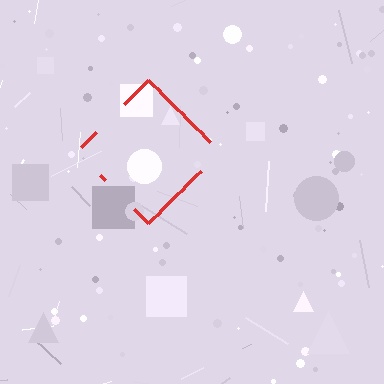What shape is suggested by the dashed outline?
The dashed outline suggests a diamond.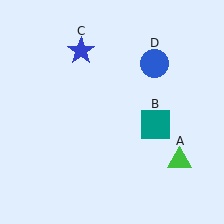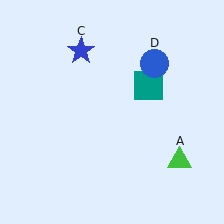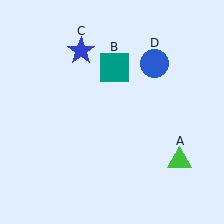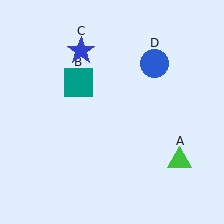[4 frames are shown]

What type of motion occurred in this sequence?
The teal square (object B) rotated counterclockwise around the center of the scene.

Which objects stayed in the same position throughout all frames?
Green triangle (object A) and blue star (object C) and blue circle (object D) remained stationary.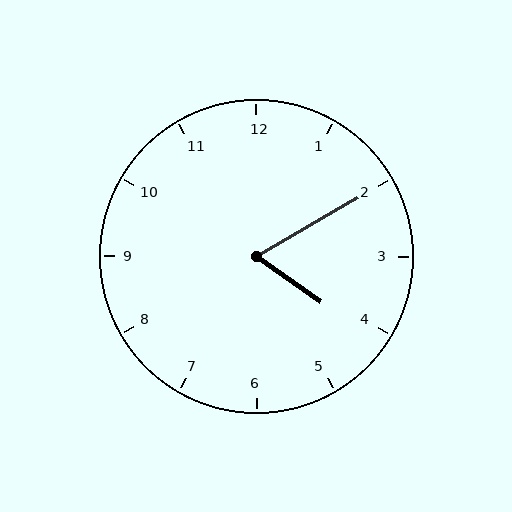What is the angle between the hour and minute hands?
Approximately 65 degrees.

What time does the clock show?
4:10.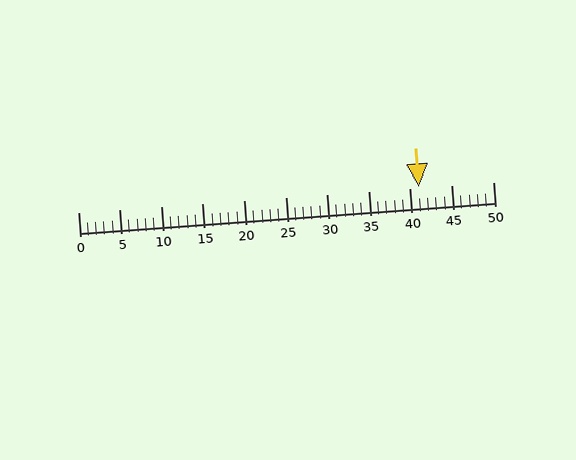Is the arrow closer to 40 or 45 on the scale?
The arrow is closer to 40.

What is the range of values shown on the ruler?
The ruler shows values from 0 to 50.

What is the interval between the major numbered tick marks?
The major tick marks are spaced 5 units apart.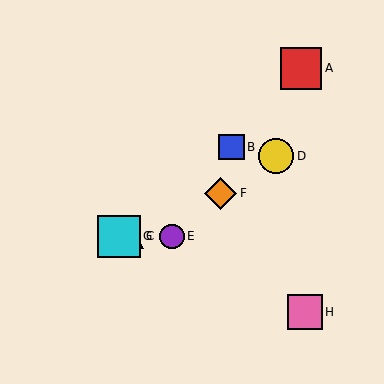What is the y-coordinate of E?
Object E is at y≈236.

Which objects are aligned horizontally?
Objects C, E, G are aligned horizontally.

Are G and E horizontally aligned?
Yes, both are at y≈236.